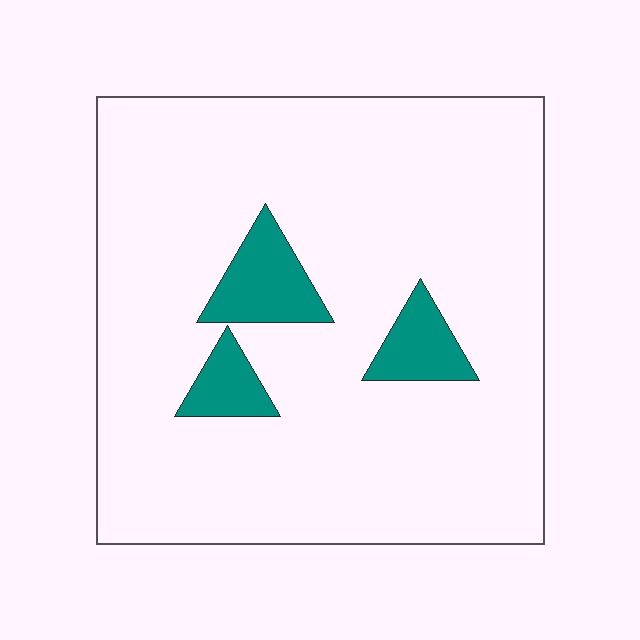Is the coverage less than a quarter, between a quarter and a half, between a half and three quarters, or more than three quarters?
Less than a quarter.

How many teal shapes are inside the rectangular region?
3.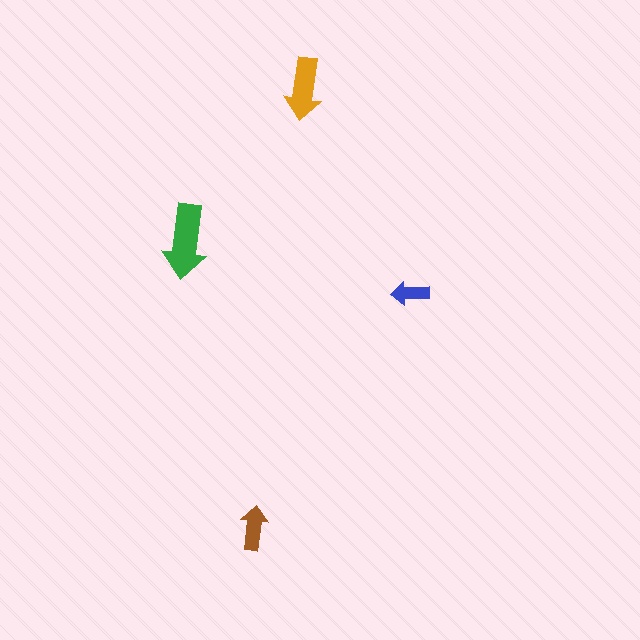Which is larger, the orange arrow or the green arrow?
The green one.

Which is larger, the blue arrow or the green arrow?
The green one.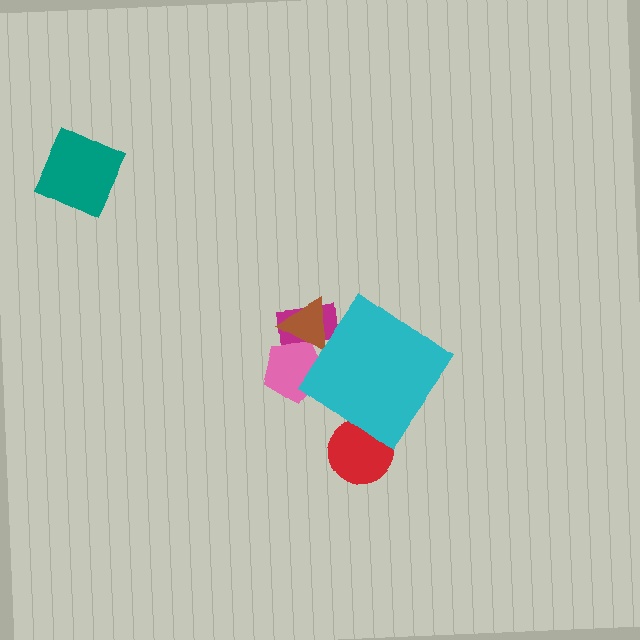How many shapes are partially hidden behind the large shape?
5 shapes are partially hidden.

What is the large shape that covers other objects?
A cyan diamond.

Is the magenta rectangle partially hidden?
Yes, the magenta rectangle is partially hidden behind the cyan diamond.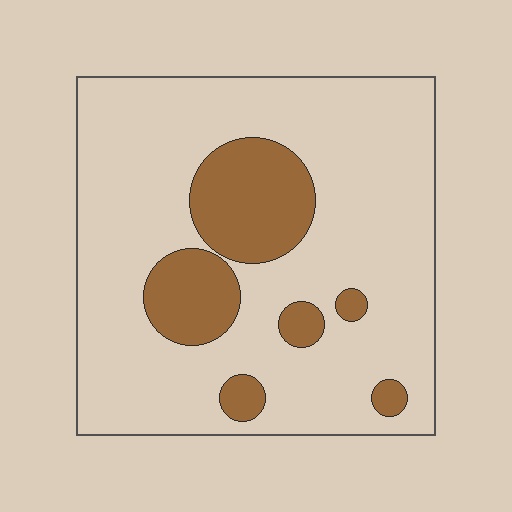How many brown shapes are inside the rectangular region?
6.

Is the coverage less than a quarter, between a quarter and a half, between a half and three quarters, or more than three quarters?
Less than a quarter.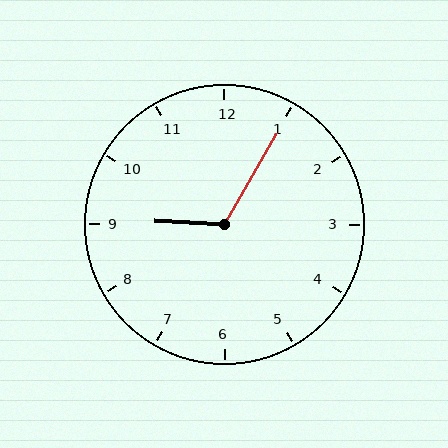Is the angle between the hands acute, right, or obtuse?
It is obtuse.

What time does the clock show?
9:05.